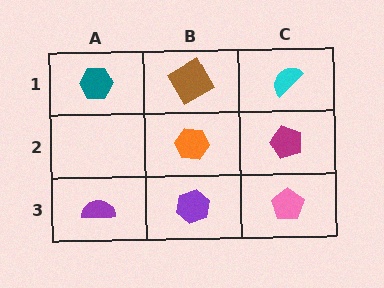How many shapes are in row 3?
3 shapes.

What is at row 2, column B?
An orange hexagon.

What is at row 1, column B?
A brown diamond.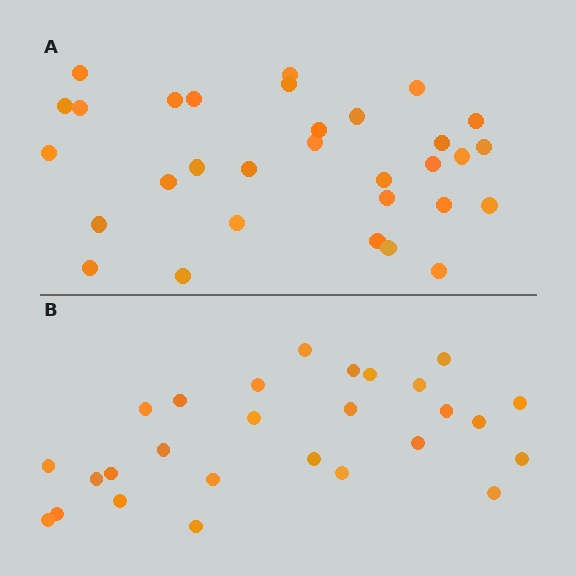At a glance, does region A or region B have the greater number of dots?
Region A (the top region) has more dots.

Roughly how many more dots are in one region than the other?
Region A has about 4 more dots than region B.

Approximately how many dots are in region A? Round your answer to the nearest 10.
About 30 dots. (The exact count is 31, which rounds to 30.)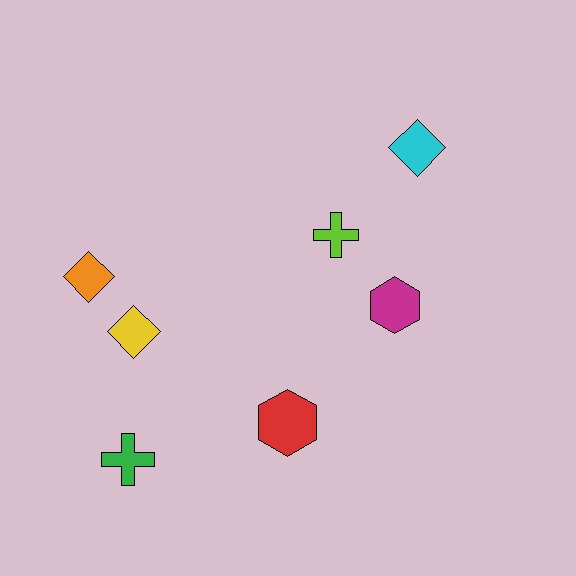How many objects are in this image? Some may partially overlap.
There are 7 objects.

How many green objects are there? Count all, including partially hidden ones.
There is 1 green object.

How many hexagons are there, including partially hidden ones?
There are 2 hexagons.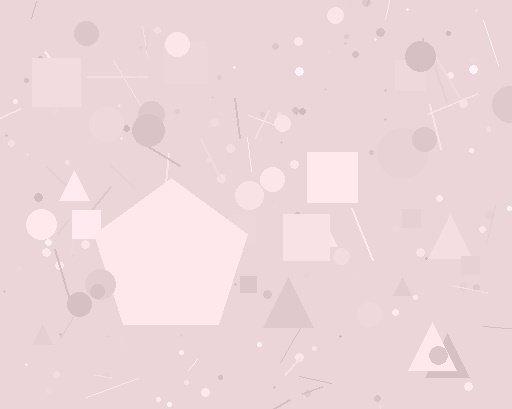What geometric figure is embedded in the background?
A pentagon is embedded in the background.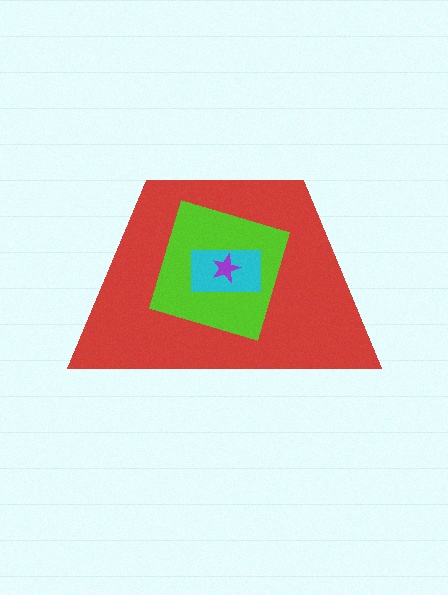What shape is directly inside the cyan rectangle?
The purple star.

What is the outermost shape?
The red trapezoid.